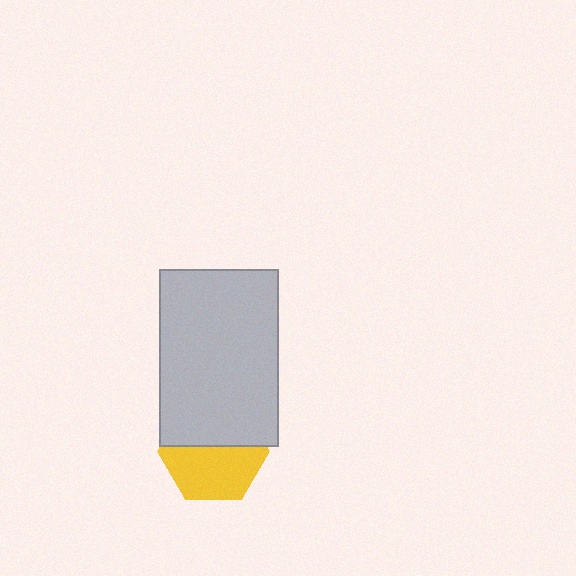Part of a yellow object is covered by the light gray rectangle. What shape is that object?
It is a hexagon.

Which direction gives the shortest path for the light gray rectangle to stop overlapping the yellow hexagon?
Moving up gives the shortest separation.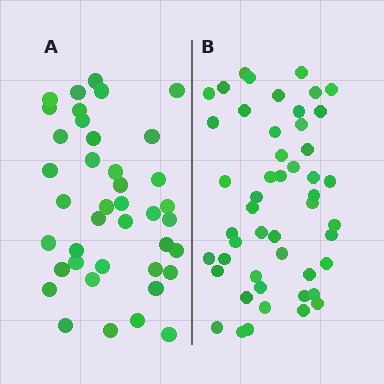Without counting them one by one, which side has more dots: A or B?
Region B (the right region) has more dots.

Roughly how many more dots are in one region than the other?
Region B has roughly 8 or so more dots than region A.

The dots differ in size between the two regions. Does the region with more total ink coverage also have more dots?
No. Region A has more total ink coverage because its dots are larger, but region B actually contains more individual dots. Total area can be misleading — the number of items is what matters here.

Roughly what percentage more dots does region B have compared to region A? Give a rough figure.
About 20% more.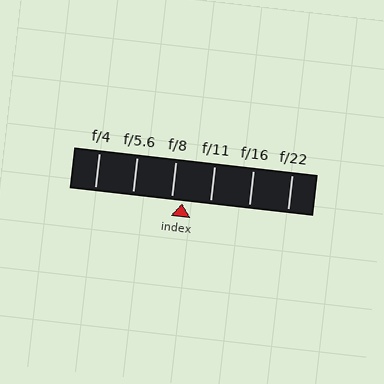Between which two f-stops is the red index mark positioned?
The index mark is between f/8 and f/11.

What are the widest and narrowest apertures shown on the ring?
The widest aperture shown is f/4 and the narrowest is f/22.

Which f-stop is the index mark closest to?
The index mark is closest to f/8.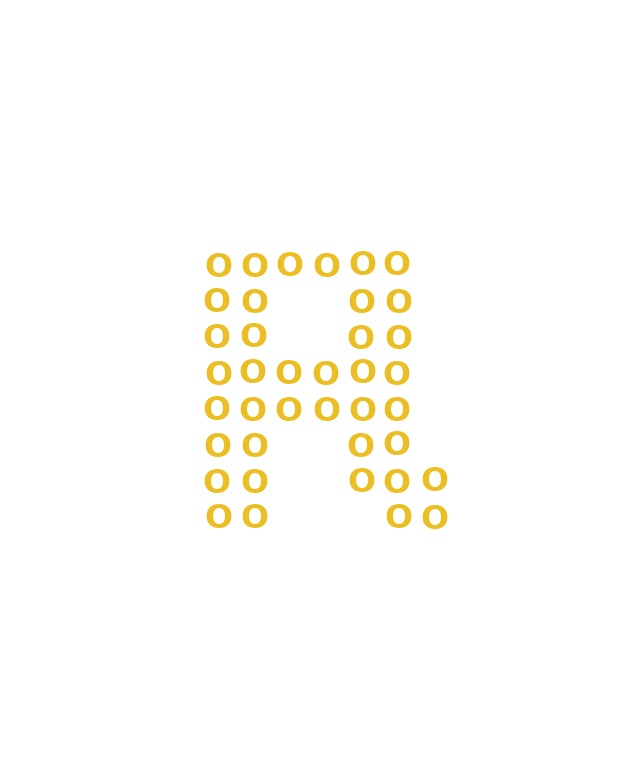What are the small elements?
The small elements are letter O's.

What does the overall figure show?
The overall figure shows the letter R.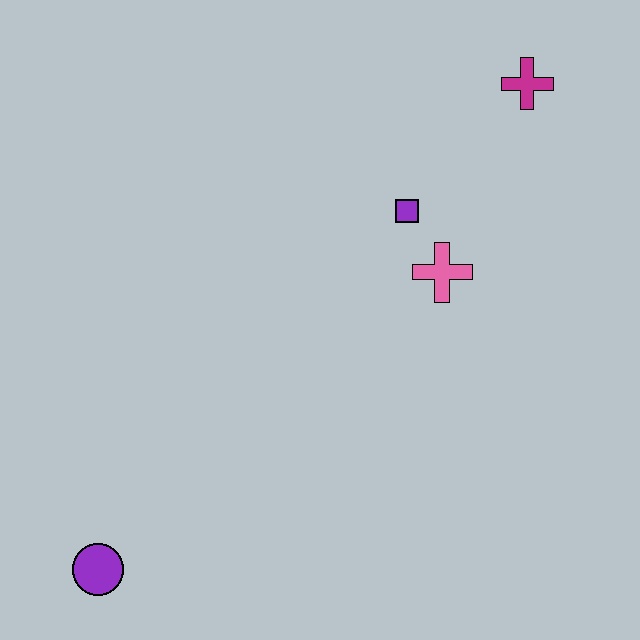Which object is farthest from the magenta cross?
The purple circle is farthest from the magenta cross.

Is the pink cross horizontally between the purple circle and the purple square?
No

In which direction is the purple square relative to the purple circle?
The purple square is above the purple circle.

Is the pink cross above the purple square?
No